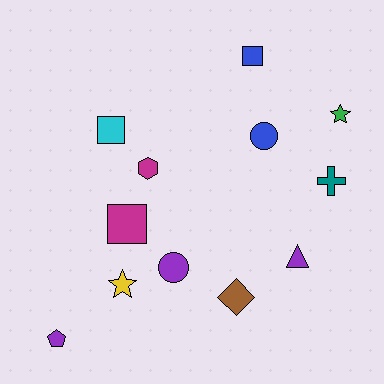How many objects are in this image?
There are 12 objects.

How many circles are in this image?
There are 2 circles.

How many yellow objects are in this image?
There is 1 yellow object.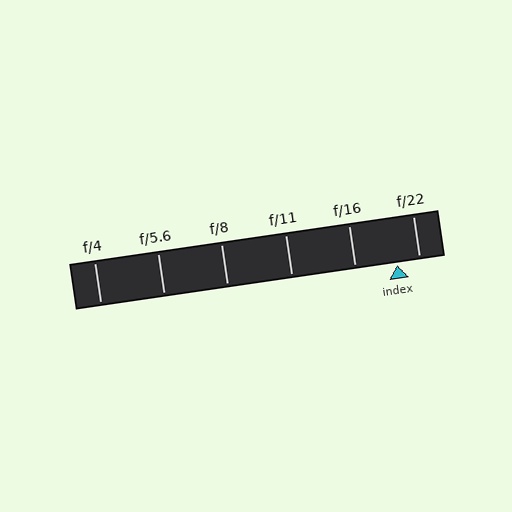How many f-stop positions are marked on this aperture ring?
There are 6 f-stop positions marked.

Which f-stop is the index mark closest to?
The index mark is closest to f/22.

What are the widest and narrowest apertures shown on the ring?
The widest aperture shown is f/4 and the narrowest is f/22.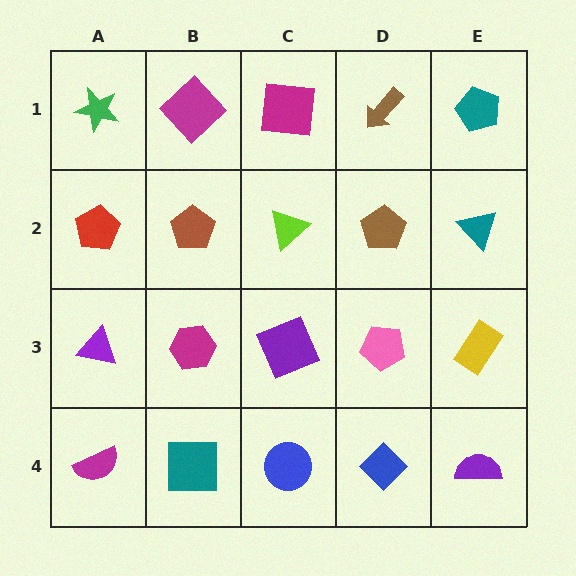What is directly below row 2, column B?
A magenta hexagon.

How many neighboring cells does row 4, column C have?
3.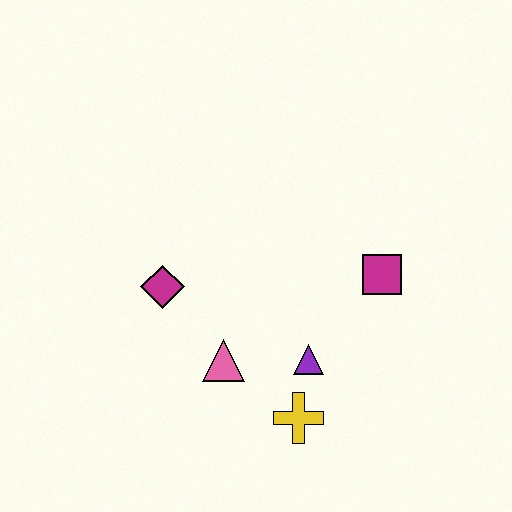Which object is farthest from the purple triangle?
The magenta diamond is farthest from the purple triangle.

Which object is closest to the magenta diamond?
The pink triangle is closest to the magenta diamond.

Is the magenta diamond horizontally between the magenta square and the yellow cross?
No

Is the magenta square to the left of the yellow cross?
No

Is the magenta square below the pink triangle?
No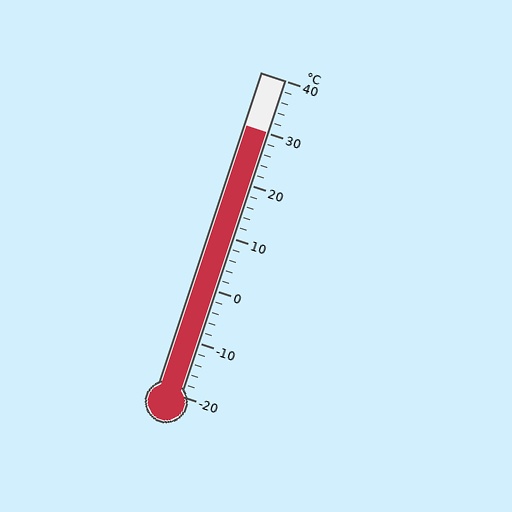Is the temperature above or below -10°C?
The temperature is above -10°C.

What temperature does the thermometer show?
The thermometer shows approximately 30°C.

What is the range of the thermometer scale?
The thermometer scale ranges from -20°C to 40°C.